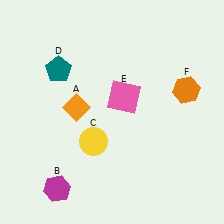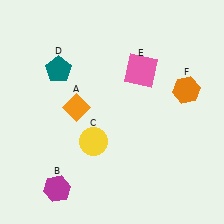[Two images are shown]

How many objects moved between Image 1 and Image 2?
1 object moved between the two images.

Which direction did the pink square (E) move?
The pink square (E) moved up.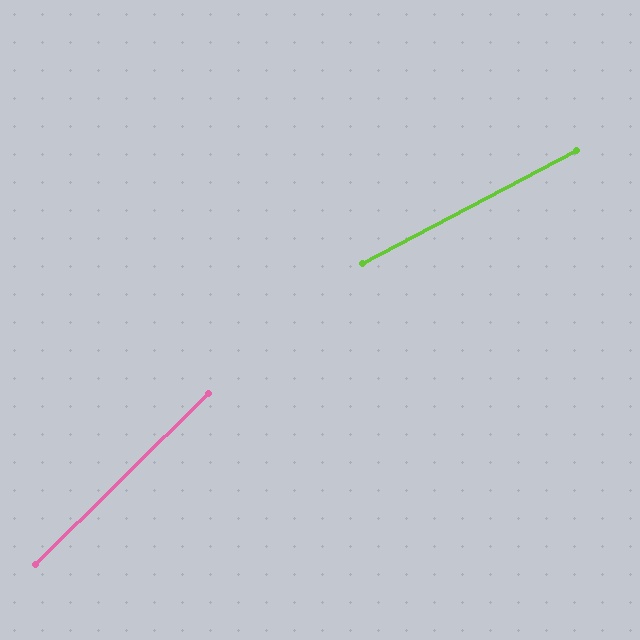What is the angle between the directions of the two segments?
Approximately 17 degrees.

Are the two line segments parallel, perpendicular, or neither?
Neither parallel nor perpendicular — they differ by about 17°.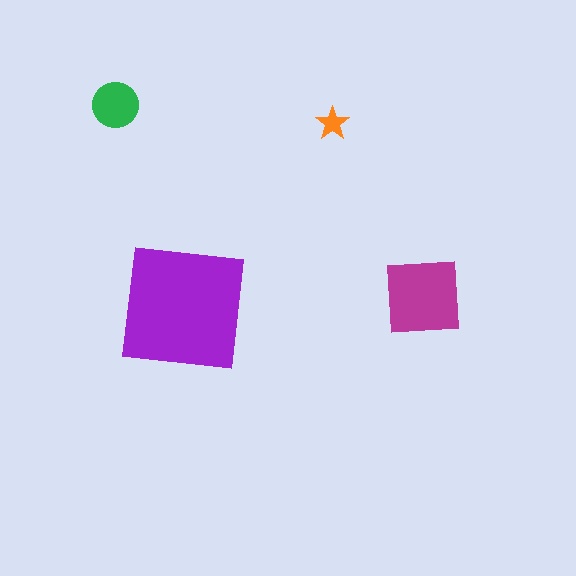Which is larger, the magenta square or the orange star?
The magenta square.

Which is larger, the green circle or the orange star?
The green circle.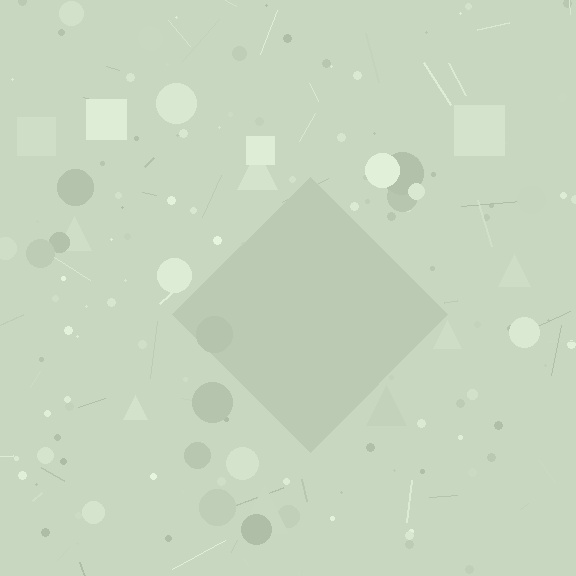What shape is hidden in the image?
A diamond is hidden in the image.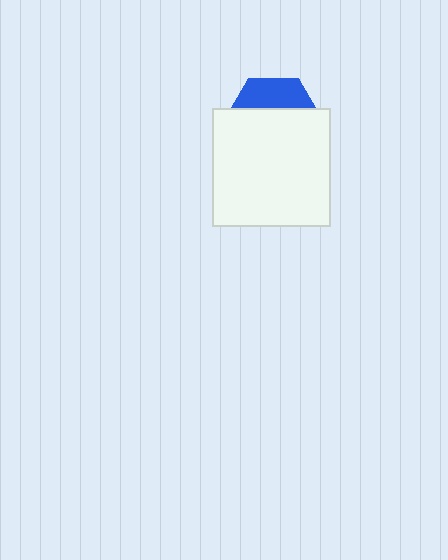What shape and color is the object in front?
The object in front is a white square.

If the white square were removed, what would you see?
You would see the complete blue hexagon.